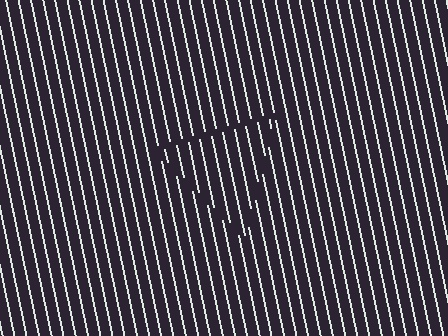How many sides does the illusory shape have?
3 sides — the line-ends trace a triangle.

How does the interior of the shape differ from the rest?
The interior of the shape contains the same grating, shifted by half a period — the contour is defined by the phase discontinuity where line-ends from the inner and outer gratings abut.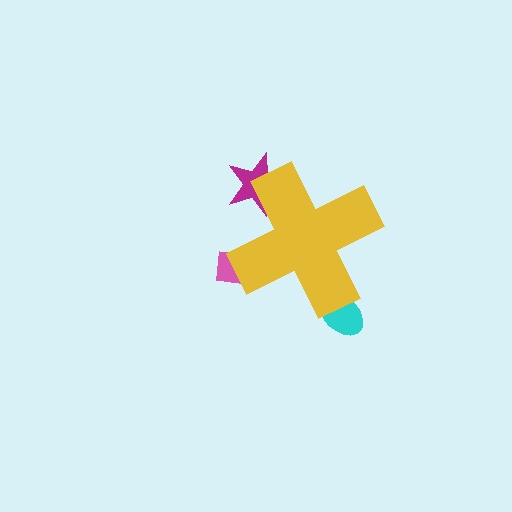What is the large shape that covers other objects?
A yellow cross.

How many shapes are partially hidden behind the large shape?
3 shapes are partially hidden.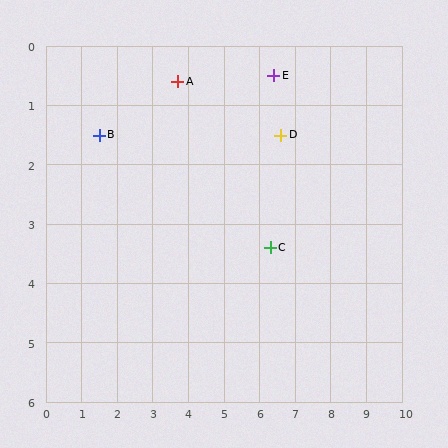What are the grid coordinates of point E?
Point E is at approximately (6.4, 0.5).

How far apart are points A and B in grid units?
Points A and B are about 2.4 grid units apart.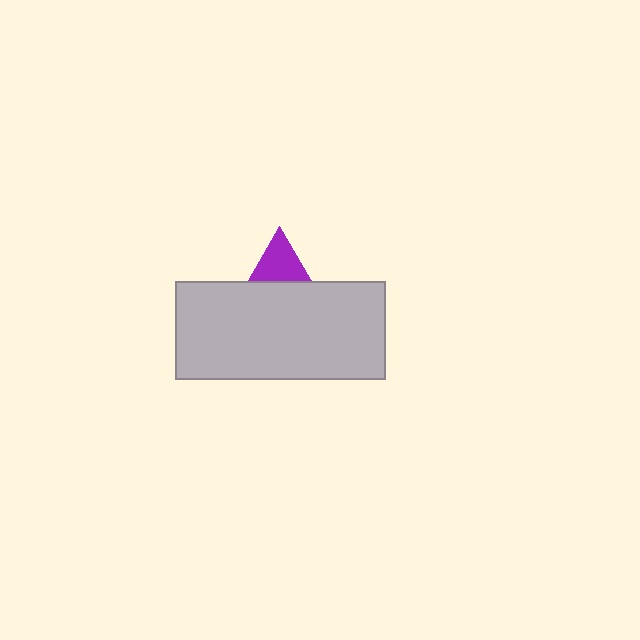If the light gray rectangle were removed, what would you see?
You would see the complete purple triangle.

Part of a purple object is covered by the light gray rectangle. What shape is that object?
It is a triangle.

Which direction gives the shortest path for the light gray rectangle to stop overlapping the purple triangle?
Moving down gives the shortest separation.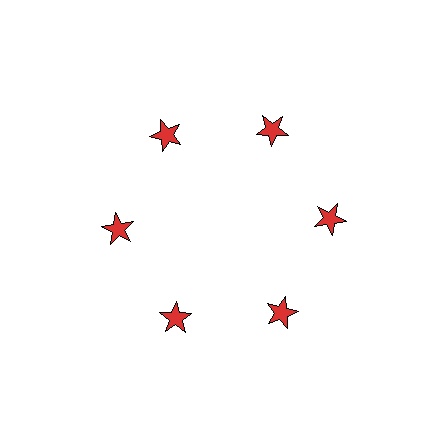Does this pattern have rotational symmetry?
Yes, this pattern has 6-fold rotational symmetry. It looks the same after rotating 60 degrees around the center.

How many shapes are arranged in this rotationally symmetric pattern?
There are 6 shapes, arranged in 6 groups of 1.